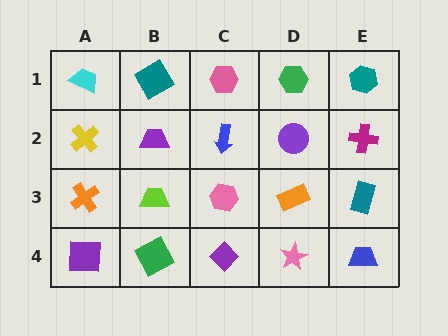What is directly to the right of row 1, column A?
A teal square.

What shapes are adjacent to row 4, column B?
A lime trapezoid (row 3, column B), a purple square (row 4, column A), a purple diamond (row 4, column C).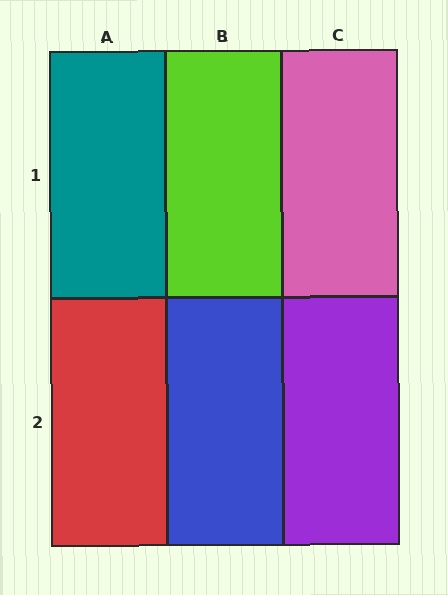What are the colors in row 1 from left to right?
Teal, lime, pink.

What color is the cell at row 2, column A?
Red.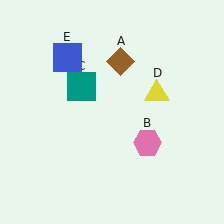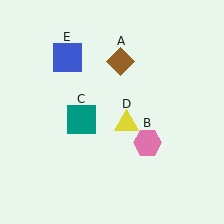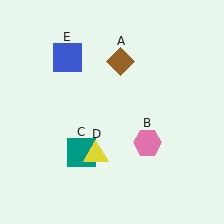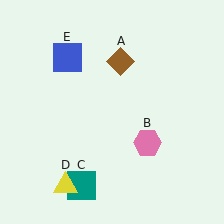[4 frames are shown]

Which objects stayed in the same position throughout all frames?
Brown diamond (object A) and pink hexagon (object B) and blue square (object E) remained stationary.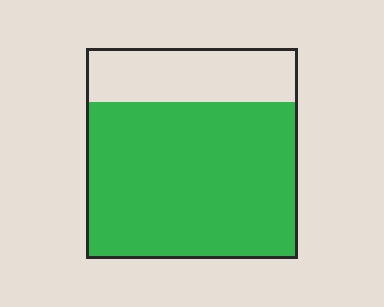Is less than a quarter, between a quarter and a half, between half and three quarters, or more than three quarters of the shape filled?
Between half and three quarters.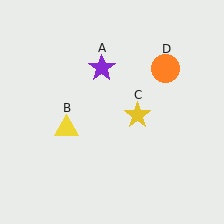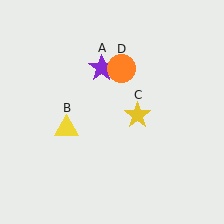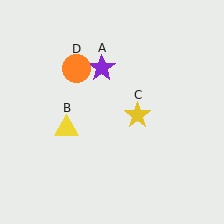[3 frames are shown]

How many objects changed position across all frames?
1 object changed position: orange circle (object D).